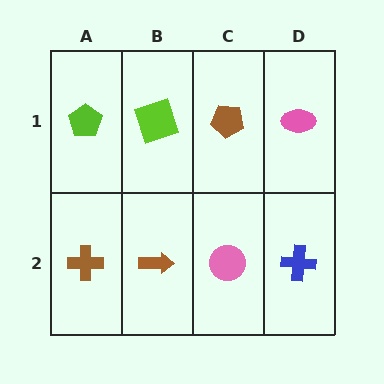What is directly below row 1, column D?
A blue cross.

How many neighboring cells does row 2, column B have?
3.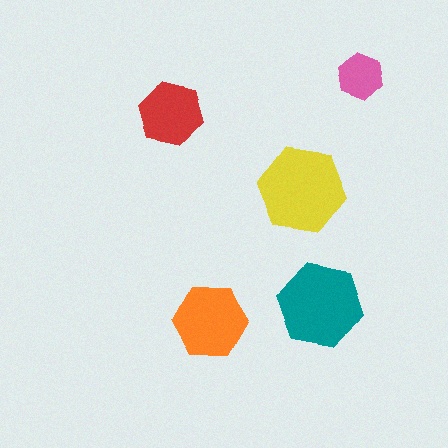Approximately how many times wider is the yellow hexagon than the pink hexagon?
About 2 times wider.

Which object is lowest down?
The orange hexagon is bottommost.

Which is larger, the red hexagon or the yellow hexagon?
The yellow one.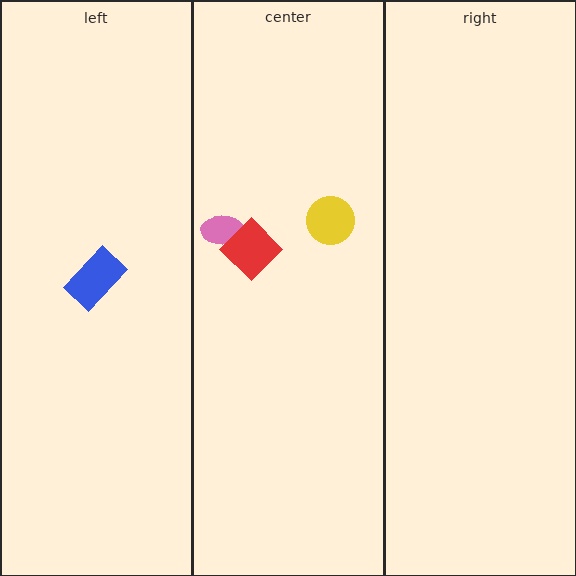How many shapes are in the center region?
3.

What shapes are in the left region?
The blue rectangle.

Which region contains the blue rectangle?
The left region.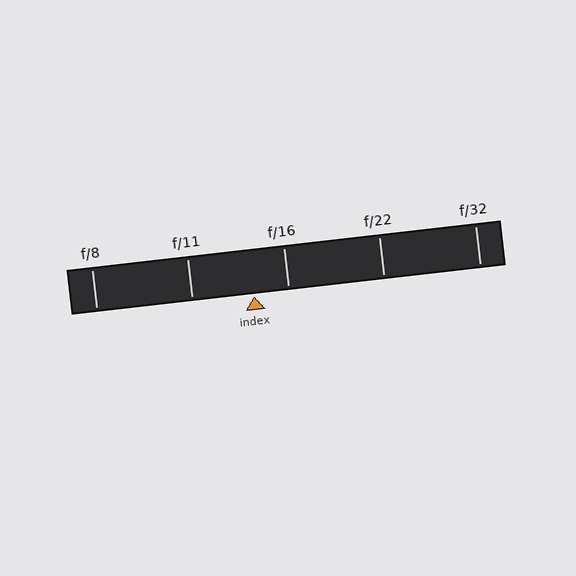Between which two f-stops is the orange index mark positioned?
The index mark is between f/11 and f/16.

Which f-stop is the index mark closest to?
The index mark is closest to f/16.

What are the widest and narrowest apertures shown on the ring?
The widest aperture shown is f/8 and the narrowest is f/32.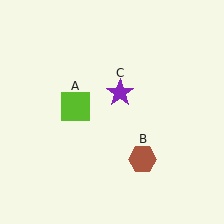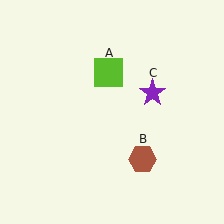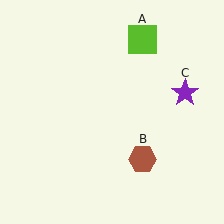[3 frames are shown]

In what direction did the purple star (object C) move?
The purple star (object C) moved right.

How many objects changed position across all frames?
2 objects changed position: lime square (object A), purple star (object C).